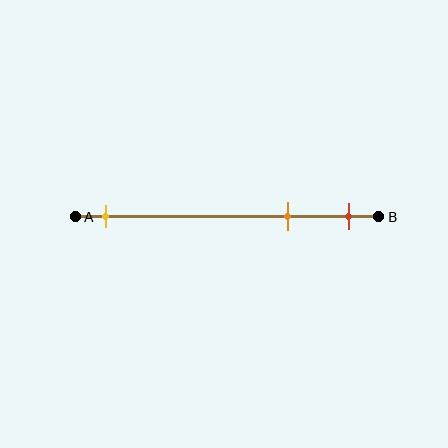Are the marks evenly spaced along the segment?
No, the marks are not evenly spaced.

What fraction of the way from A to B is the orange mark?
The orange mark is approximately 70% (0.7) of the way from A to B.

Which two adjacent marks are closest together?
The orange and red marks are the closest adjacent pair.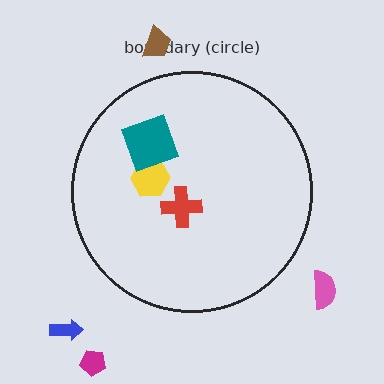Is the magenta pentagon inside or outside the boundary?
Outside.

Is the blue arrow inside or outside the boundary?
Outside.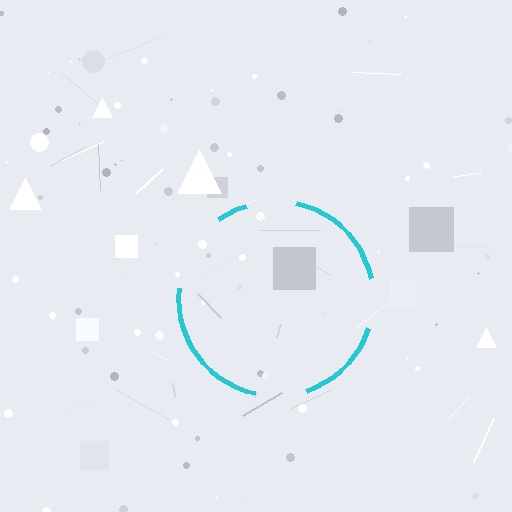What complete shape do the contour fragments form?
The contour fragments form a circle.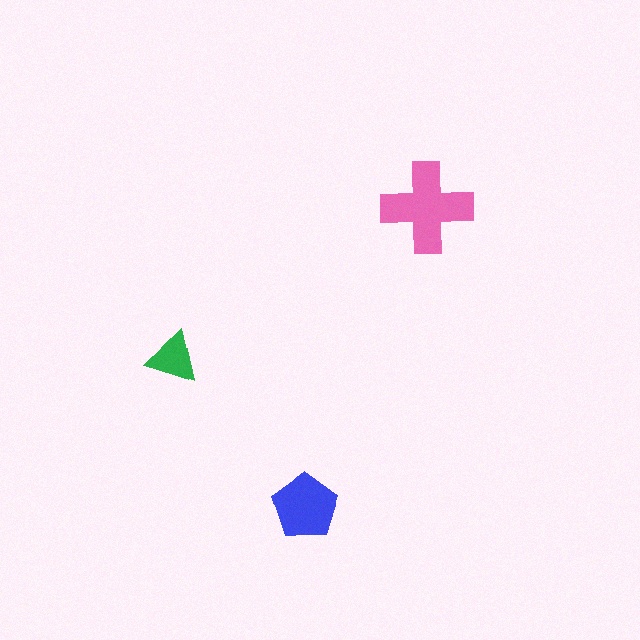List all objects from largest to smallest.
The pink cross, the blue pentagon, the green triangle.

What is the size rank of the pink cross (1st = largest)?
1st.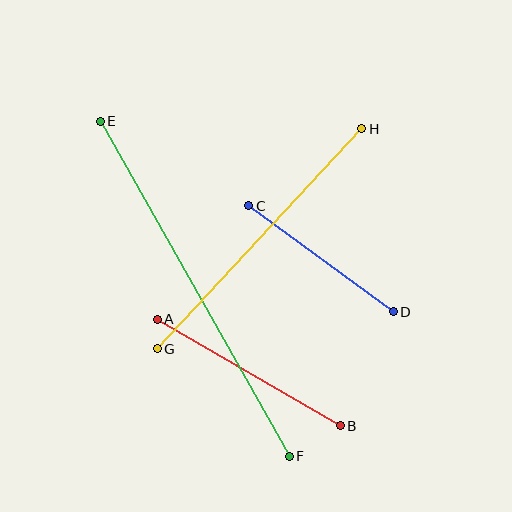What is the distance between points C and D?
The distance is approximately 180 pixels.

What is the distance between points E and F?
The distance is approximately 385 pixels.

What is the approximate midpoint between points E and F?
The midpoint is at approximately (195, 289) pixels.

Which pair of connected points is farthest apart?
Points E and F are farthest apart.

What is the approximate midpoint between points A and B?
The midpoint is at approximately (249, 372) pixels.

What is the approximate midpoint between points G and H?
The midpoint is at approximately (259, 239) pixels.